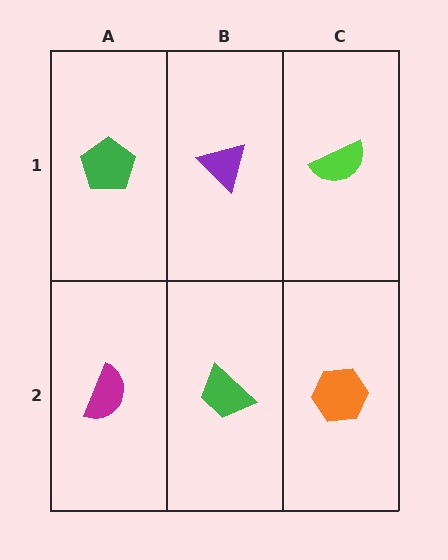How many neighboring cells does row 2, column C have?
2.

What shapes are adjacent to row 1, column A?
A magenta semicircle (row 2, column A), a purple triangle (row 1, column B).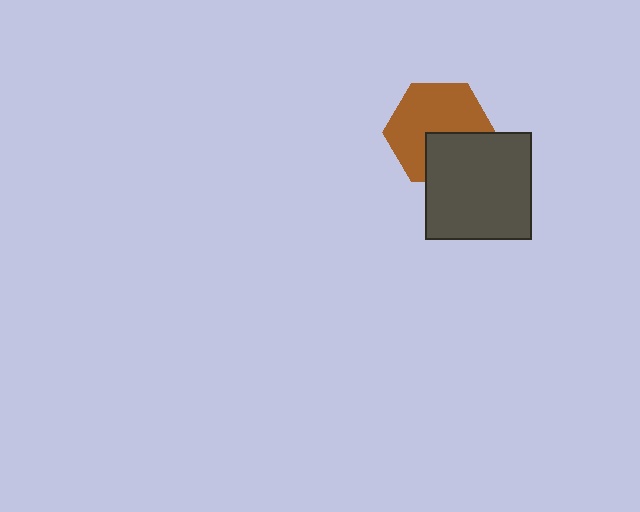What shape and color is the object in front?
The object in front is a dark gray square.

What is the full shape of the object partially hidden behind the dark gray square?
The partially hidden object is a brown hexagon.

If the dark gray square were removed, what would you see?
You would see the complete brown hexagon.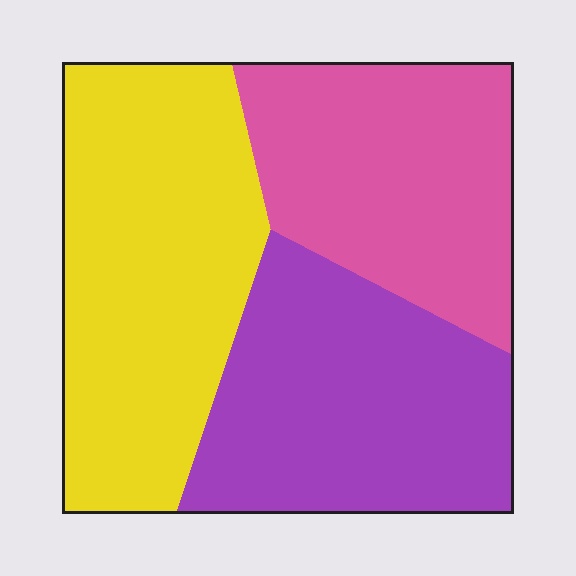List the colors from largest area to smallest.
From largest to smallest: yellow, purple, pink.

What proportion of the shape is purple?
Purple takes up between a sixth and a third of the shape.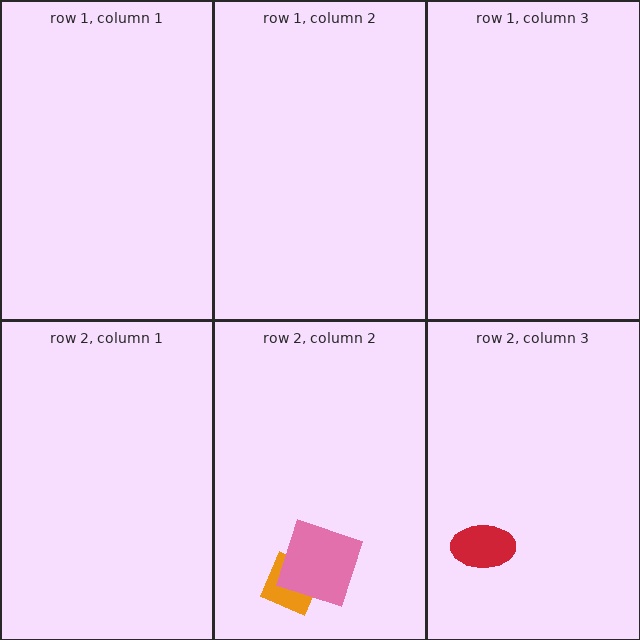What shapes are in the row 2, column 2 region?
The orange diamond, the pink square.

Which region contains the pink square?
The row 2, column 2 region.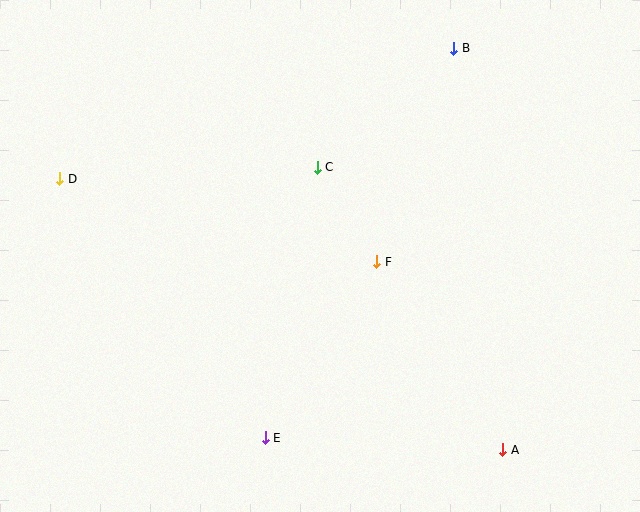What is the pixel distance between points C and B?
The distance between C and B is 181 pixels.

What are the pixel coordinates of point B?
Point B is at (454, 48).